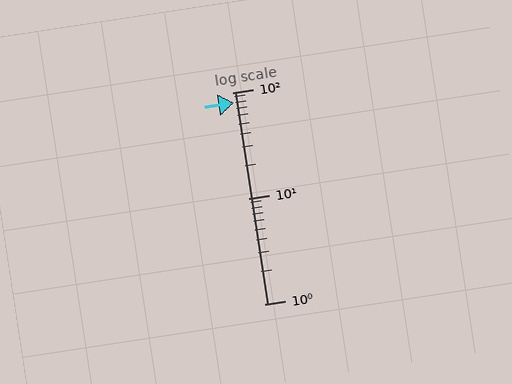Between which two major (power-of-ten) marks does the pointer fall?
The pointer is between 10 and 100.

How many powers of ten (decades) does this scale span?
The scale spans 2 decades, from 1 to 100.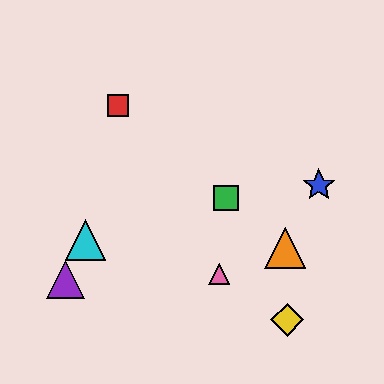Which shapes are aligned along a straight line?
The red square, the green square, the orange triangle are aligned along a straight line.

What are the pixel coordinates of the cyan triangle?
The cyan triangle is at (86, 240).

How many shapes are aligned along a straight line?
3 shapes (the red square, the green square, the orange triangle) are aligned along a straight line.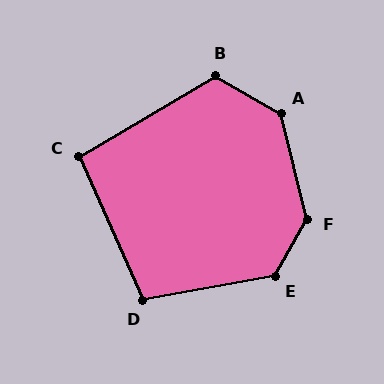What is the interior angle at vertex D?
Approximately 104 degrees (obtuse).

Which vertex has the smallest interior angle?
C, at approximately 97 degrees.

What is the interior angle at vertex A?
Approximately 134 degrees (obtuse).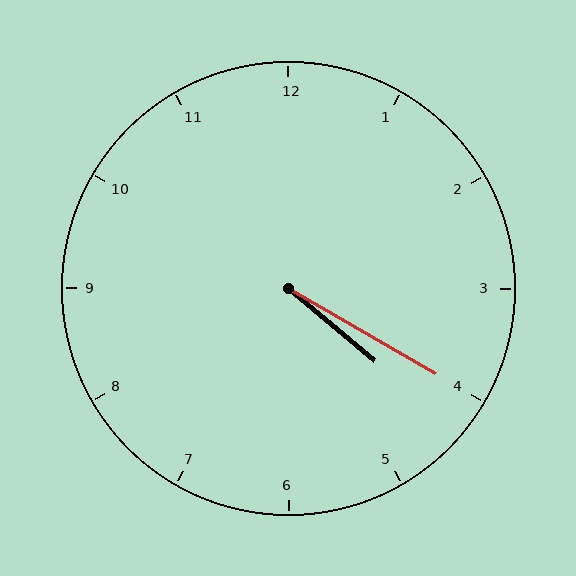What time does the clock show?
4:20.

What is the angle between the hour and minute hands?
Approximately 10 degrees.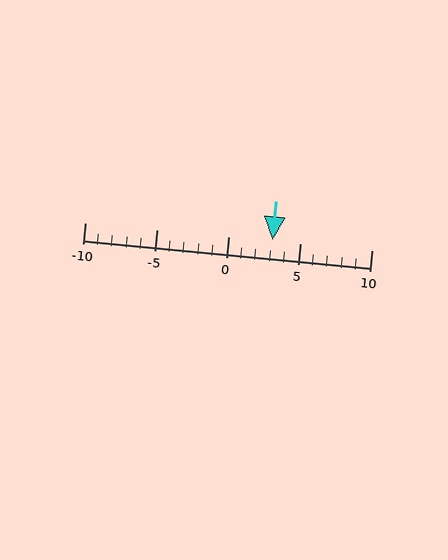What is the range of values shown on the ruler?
The ruler shows values from -10 to 10.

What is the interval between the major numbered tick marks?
The major tick marks are spaced 5 units apart.